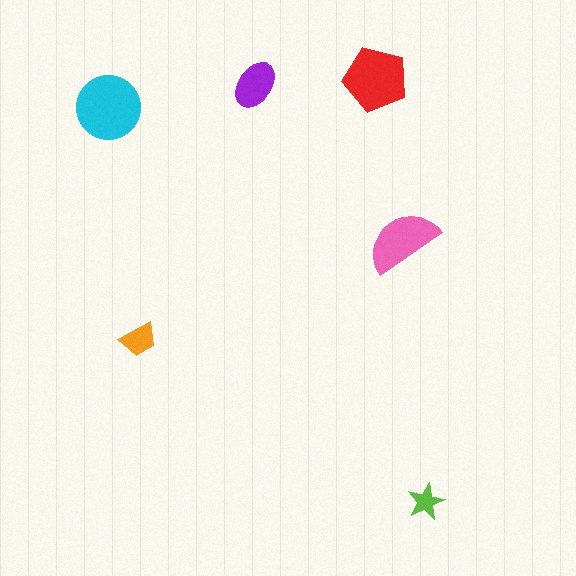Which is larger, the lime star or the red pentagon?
The red pentagon.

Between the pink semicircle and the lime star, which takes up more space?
The pink semicircle.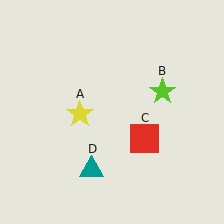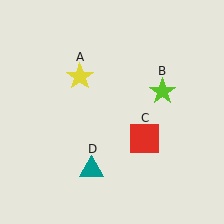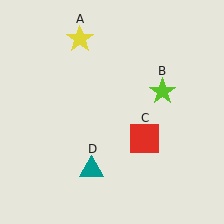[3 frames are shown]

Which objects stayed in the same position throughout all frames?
Lime star (object B) and red square (object C) and teal triangle (object D) remained stationary.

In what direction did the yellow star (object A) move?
The yellow star (object A) moved up.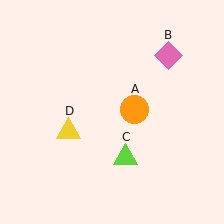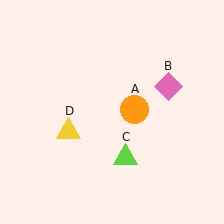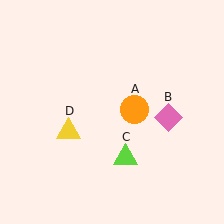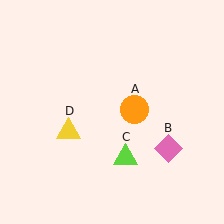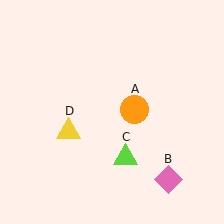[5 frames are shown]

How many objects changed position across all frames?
1 object changed position: pink diamond (object B).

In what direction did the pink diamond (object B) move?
The pink diamond (object B) moved down.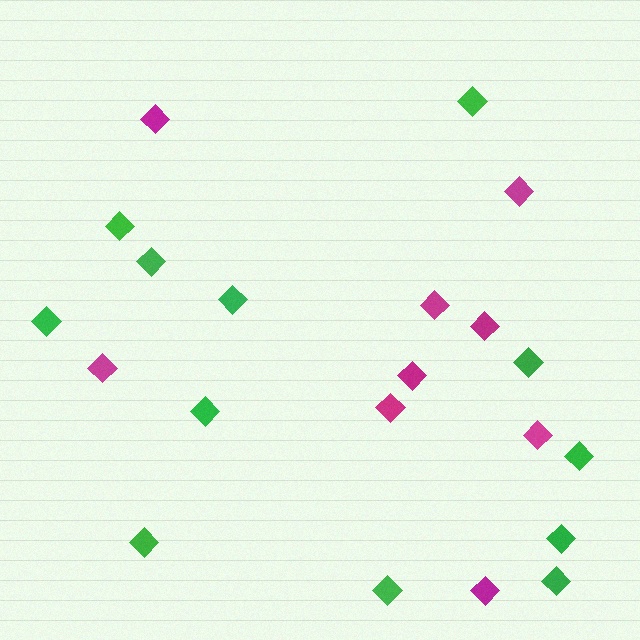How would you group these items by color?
There are 2 groups: one group of green diamonds (12) and one group of magenta diamonds (9).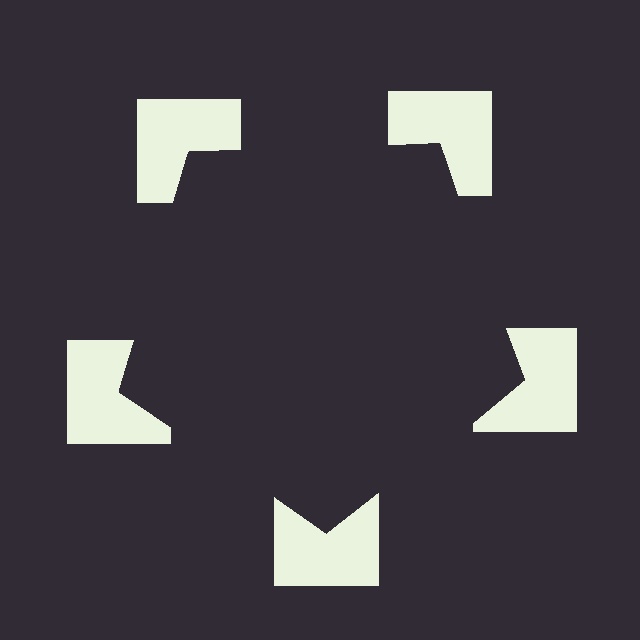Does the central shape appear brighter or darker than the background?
It typically appears slightly darker than the background, even though no actual brightness change is drawn.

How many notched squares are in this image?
There are 5 — one at each vertex of the illusory pentagon.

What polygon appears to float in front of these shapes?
An illusory pentagon — its edges are inferred from the aligned wedge cuts in the notched squares, not physically drawn.